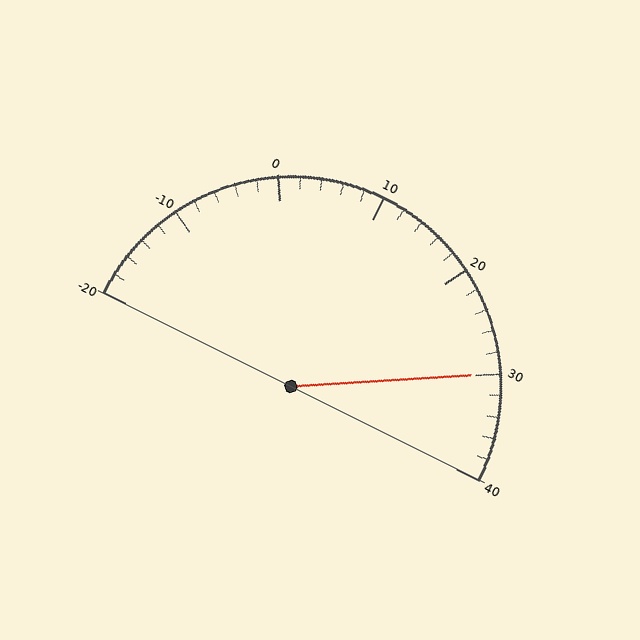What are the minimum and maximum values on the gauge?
The gauge ranges from -20 to 40.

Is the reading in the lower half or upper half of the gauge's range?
The reading is in the upper half of the range (-20 to 40).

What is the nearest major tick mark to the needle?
The nearest major tick mark is 30.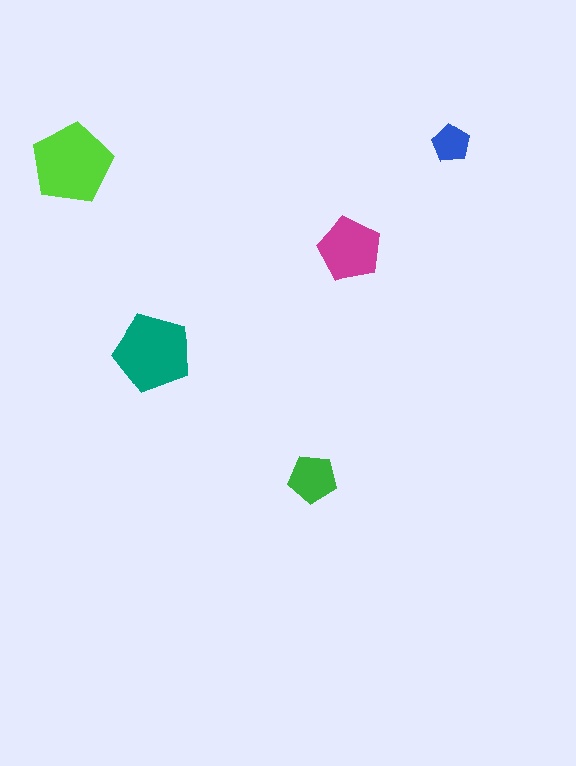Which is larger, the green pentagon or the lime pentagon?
The lime one.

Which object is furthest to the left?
The lime pentagon is leftmost.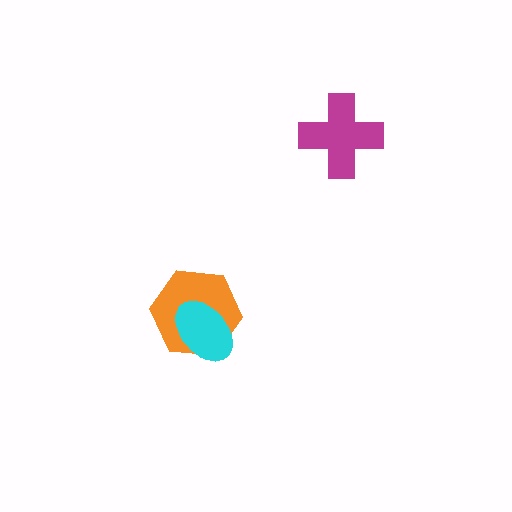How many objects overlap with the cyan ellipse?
1 object overlaps with the cyan ellipse.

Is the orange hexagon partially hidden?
Yes, it is partially covered by another shape.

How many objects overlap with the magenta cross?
0 objects overlap with the magenta cross.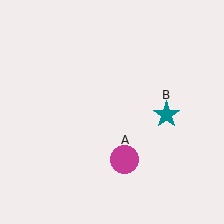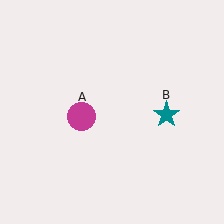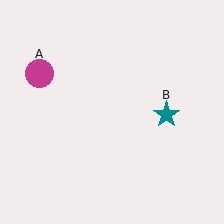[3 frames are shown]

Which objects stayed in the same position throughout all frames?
Teal star (object B) remained stationary.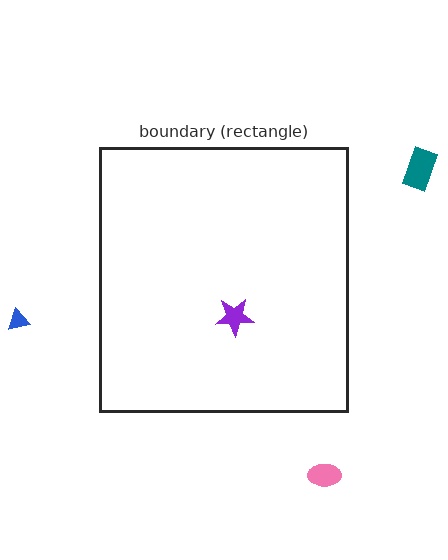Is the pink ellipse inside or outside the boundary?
Outside.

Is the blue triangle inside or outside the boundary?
Outside.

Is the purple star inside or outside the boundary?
Inside.